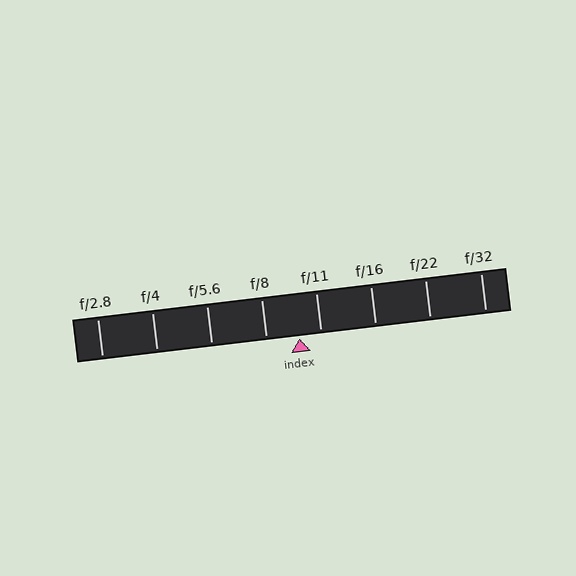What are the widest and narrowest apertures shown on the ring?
The widest aperture shown is f/2.8 and the narrowest is f/32.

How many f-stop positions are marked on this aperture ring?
There are 8 f-stop positions marked.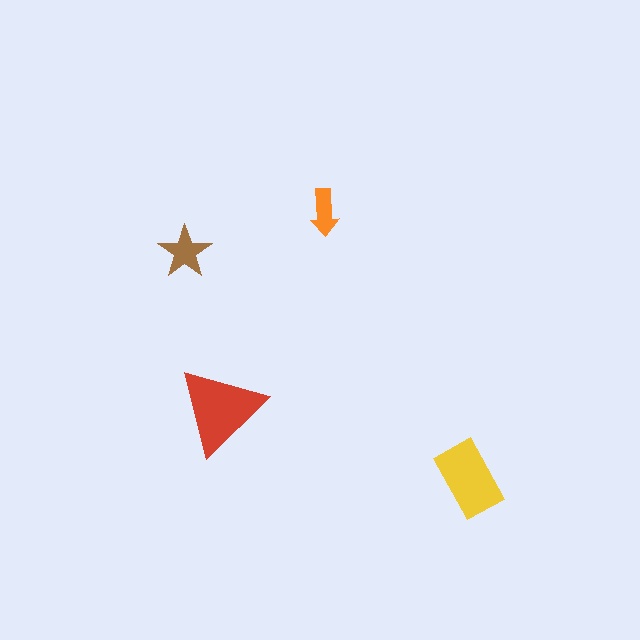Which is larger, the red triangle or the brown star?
The red triangle.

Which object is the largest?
The red triangle.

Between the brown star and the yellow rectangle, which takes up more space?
The yellow rectangle.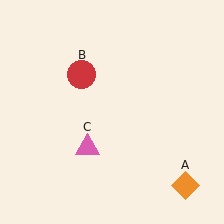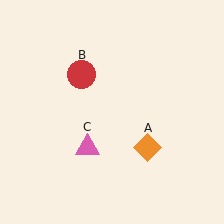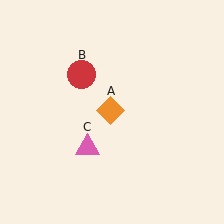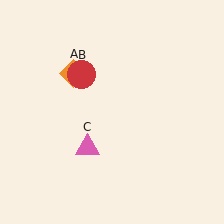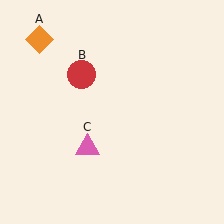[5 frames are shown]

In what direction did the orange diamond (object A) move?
The orange diamond (object A) moved up and to the left.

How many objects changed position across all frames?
1 object changed position: orange diamond (object A).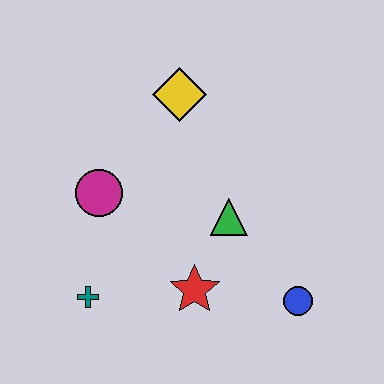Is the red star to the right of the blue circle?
No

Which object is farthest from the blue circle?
The yellow diamond is farthest from the blue circle.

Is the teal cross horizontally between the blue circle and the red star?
No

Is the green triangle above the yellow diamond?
No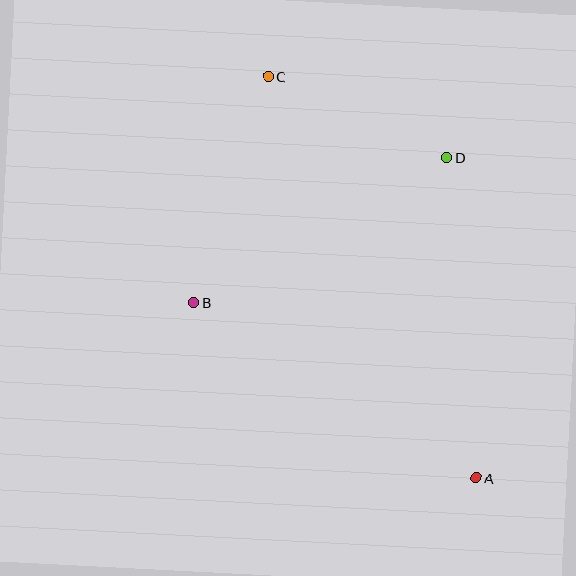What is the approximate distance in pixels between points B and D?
The distance between B and D is approximately 292 pixels.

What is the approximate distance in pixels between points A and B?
The distance between A and B is approximately 332 pixels.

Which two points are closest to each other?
Points C and D are closest to each other.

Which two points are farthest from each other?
Points A and C are farthest from each other.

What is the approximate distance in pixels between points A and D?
The distance between A and D is approximately 322 pixels.